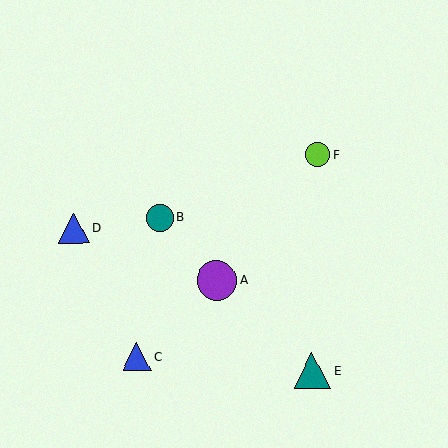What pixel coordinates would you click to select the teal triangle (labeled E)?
Click at (312, 371) to select the teal triangle E.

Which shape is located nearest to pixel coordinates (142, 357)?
The blue triangle (labeled C) at (137, 356) is nearest to that location.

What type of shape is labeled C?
Shape C is a blue triangle.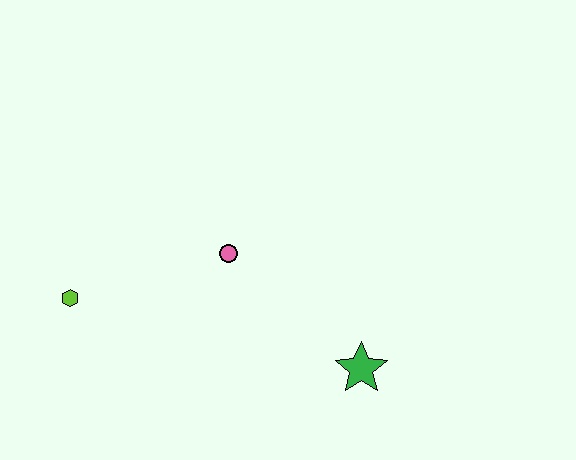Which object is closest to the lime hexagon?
The pink circle is closest to the lime hexagon.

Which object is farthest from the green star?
The lime hexagon is farthest from the green star.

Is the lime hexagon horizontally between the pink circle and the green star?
No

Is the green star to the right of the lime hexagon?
Yes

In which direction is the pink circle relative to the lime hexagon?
The pink circle is to the right of the lime hexagon.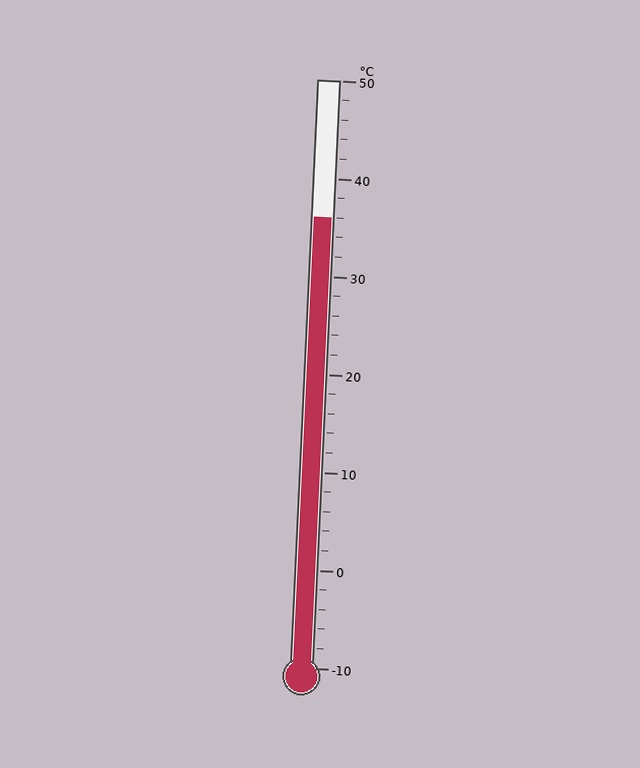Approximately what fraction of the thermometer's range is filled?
The thermometer is filled to approximately 75% of its range.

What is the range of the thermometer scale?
The thermometer scale ranges from -10°C to 50°C.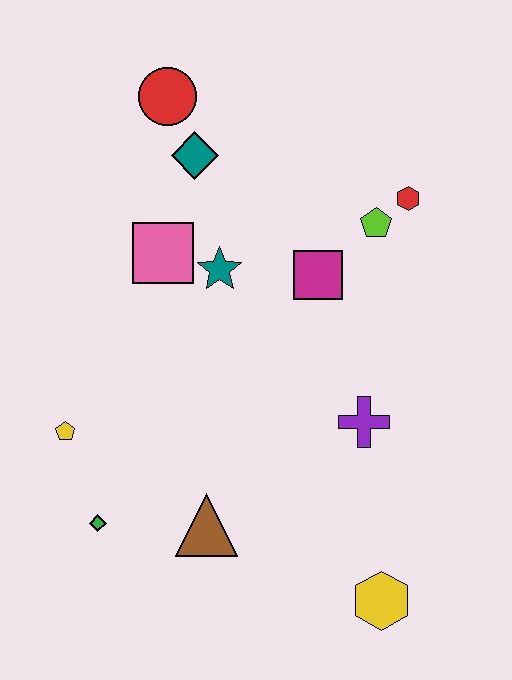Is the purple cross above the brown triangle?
Yes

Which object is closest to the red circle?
The teal diamond is closest to the red circle.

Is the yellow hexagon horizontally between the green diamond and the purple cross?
No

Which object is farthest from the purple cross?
The red circle is farthest from the purple cross.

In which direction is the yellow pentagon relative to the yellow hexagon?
The yellow pentagon is to the left of the yellow hexagon.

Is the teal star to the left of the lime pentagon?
Yes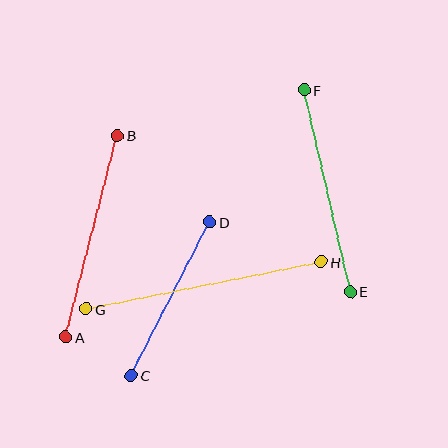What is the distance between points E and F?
The distance is approximately 207 pixels.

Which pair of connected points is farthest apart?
Points G and H are farthest apart.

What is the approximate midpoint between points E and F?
The midpoint is at approximately (327, 191) pixels.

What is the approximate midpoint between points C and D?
The midpoint is at approximately (171, 299) pixels.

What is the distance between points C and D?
The distance is approximately 172 pixels.